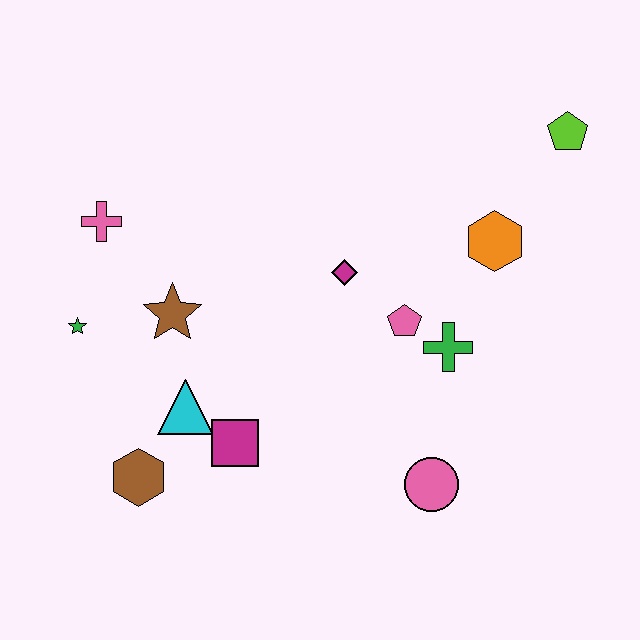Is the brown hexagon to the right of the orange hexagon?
No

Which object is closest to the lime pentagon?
The orange hexagon is closest to the lime pentagon.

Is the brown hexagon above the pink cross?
No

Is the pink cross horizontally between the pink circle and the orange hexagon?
No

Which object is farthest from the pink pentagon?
The green star is farthest from the pink pentagon.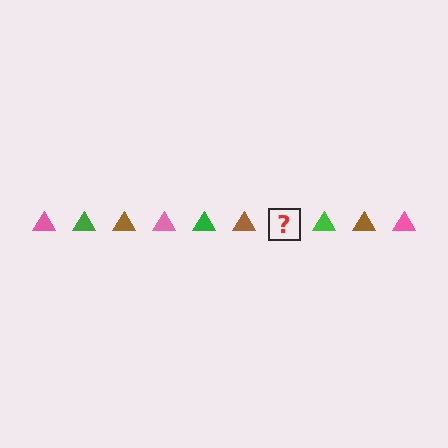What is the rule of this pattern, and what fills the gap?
The rule is that the pattern cycles through pink, green, brown triangles. The gap should be filled with a pink triangle.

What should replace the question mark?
The question mark should be replaced with a pink triangle.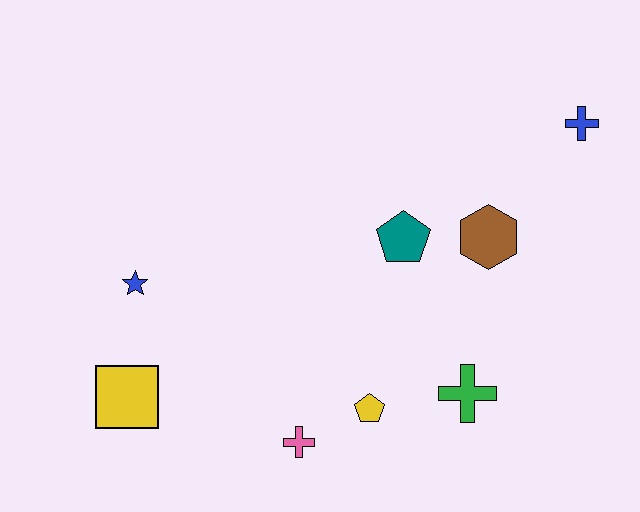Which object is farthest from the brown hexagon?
The yellow square is farthest from the brown hexagon.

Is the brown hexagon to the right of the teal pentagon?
Yes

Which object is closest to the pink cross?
The yellow pentagon is closest to the pink cross.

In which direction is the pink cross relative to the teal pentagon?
The pink cross is below the teal pentagon.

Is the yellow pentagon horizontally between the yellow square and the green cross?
Yes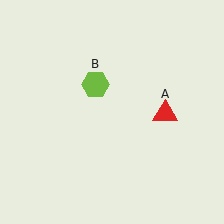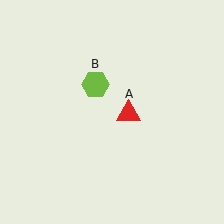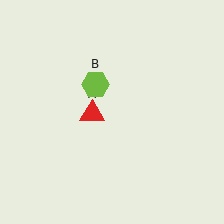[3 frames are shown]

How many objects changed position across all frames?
1 object changed position: red triangle (object A).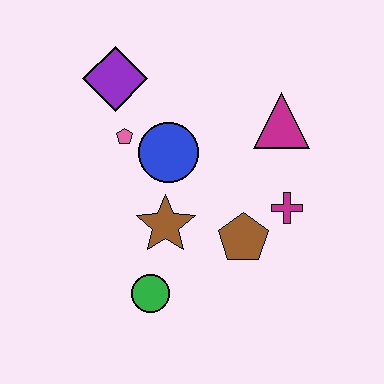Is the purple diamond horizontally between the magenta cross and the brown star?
No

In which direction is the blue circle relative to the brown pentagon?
The blue circle is above the brown pentagon.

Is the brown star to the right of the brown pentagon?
No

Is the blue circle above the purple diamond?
No